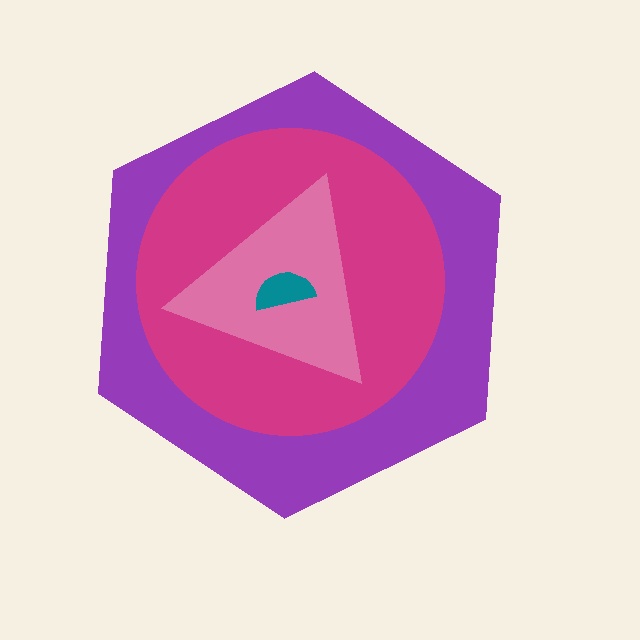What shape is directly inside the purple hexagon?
The magenta circle.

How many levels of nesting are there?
4.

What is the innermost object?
The teal semicircle.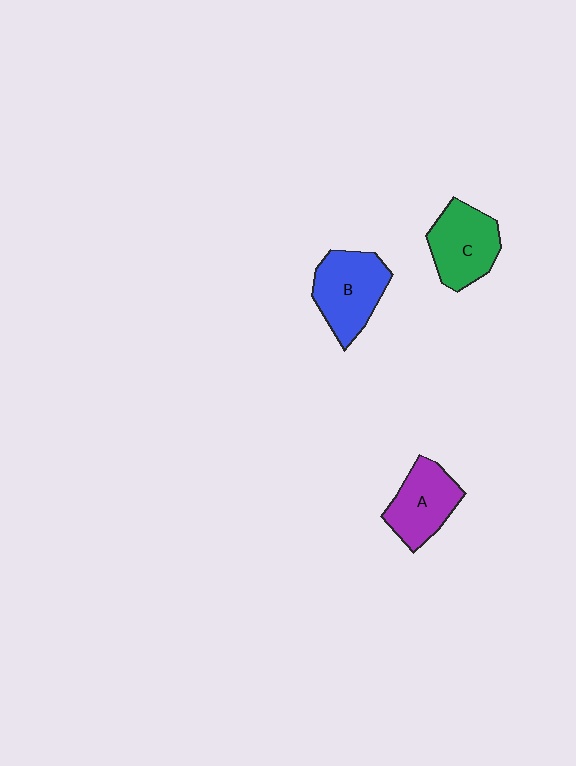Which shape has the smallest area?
Shape A (purple).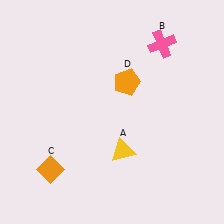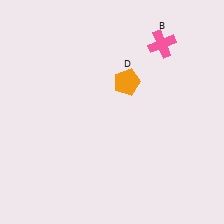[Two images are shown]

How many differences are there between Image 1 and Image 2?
There are 2 differences between the two images.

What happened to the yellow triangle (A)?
The yellow triangle (A) was removed in Image 2. It was in the bottom-right area of Image 1.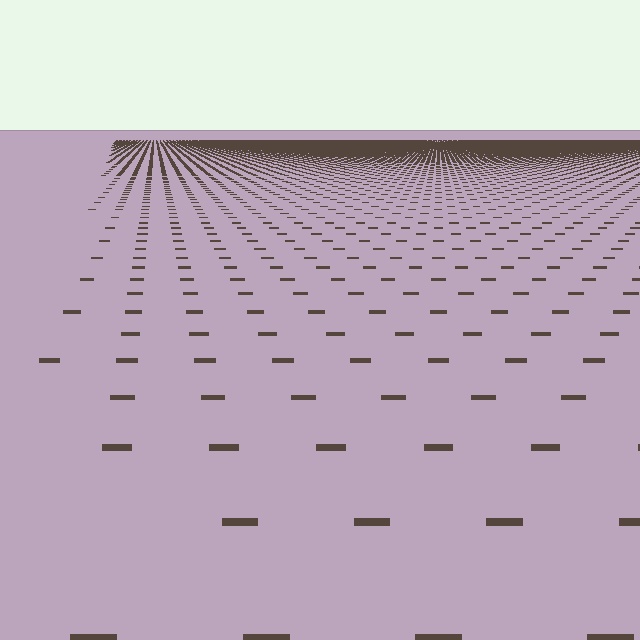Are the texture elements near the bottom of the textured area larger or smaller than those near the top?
Larger. Near the bottom, elements are closer to the viewer and appear at a bigger on-screen size.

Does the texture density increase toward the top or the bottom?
Density increases toward the top.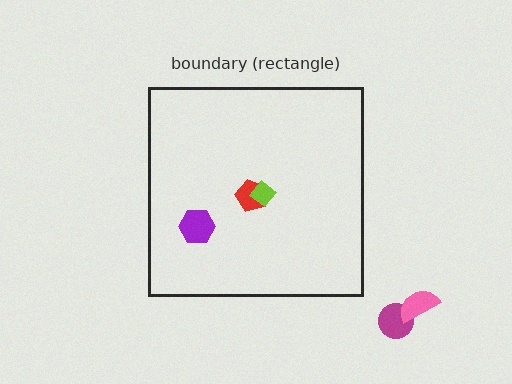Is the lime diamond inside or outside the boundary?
Inside.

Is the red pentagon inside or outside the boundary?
Inside.